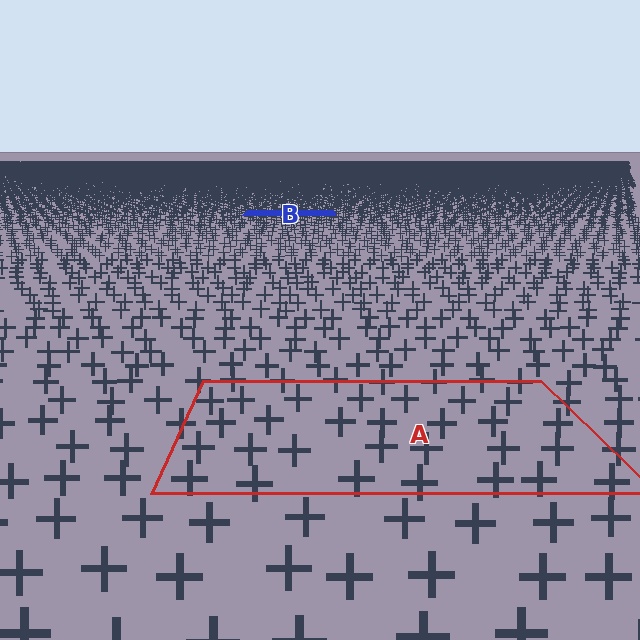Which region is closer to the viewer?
Region A is closer. The texture elements there are larger and more spread out.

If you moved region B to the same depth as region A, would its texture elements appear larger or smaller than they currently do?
They would appear larger. At a closer depth, the same texture elements are projected at a bigger on-screen size.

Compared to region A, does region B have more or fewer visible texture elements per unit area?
Region B has more texture elements per unit area — they are packed more densely because it is farther away.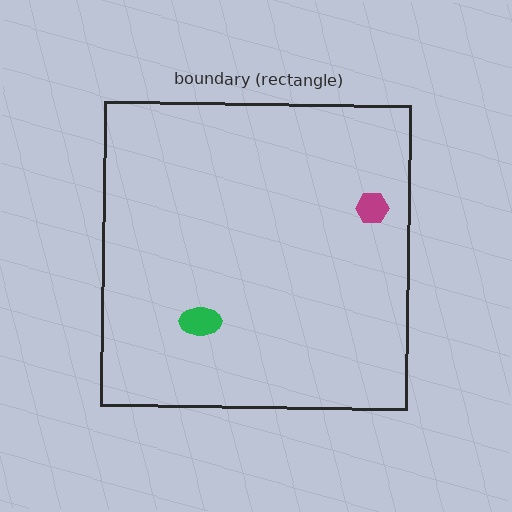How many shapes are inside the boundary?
2 inside, 0 outside.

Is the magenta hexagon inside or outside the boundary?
Inside.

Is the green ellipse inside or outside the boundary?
Inside.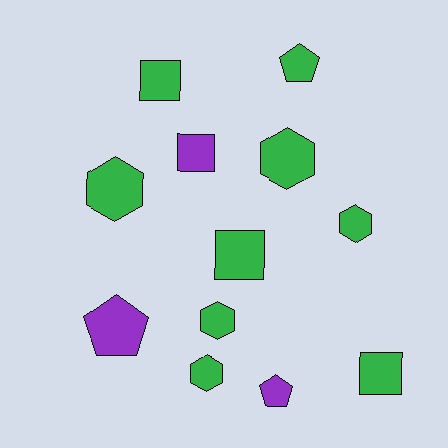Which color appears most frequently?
Green, with 9 objects.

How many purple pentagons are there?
There are 2 purple pentagons.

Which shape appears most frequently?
Hexagon, with 5 objects.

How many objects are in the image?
There are 12 objects.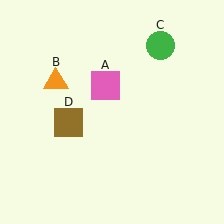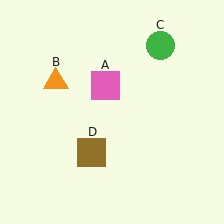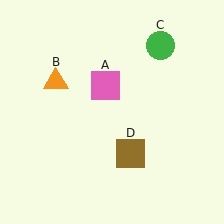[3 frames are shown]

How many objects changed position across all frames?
1 object changed position: brown square (object D).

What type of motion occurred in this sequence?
The brown square (object D) rotated counterclockwise around the center of the scene.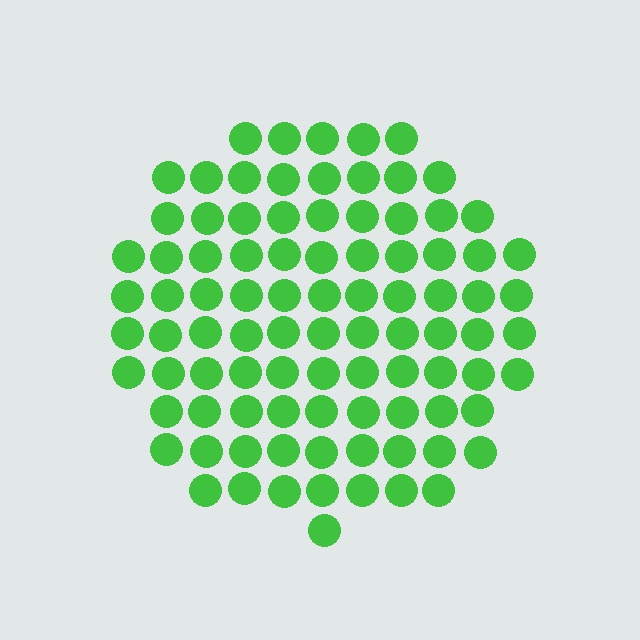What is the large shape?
The large shape is a circle.